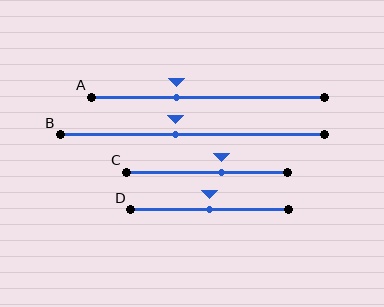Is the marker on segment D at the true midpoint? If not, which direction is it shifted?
Yes, the marker on segment D is at the true midpoint.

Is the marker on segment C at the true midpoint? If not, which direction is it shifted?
No, the marker on segment C is shifted to the right by about 9% of the segment length.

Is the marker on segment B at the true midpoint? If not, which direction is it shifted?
No, the marker on segment B is shifted to the left by about 6% of the segment length.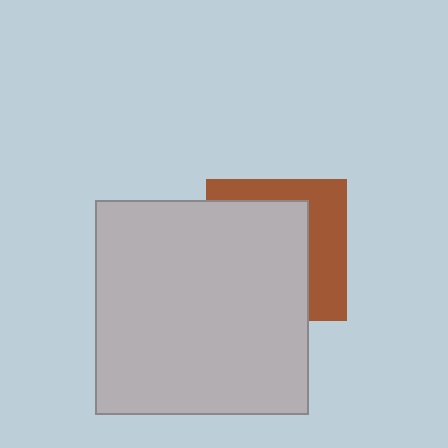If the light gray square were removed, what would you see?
You would see the complete brown square.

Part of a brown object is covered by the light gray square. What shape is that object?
It is a square.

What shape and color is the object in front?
The object in front is a light gray square.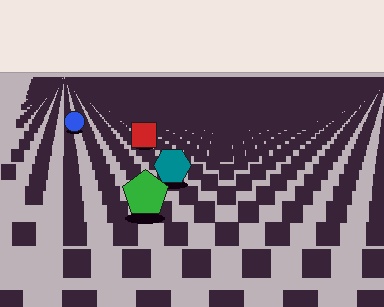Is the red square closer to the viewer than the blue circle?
Yes. The red square is closer — you can tell from the texture gradient: the ground texture is coarser near it.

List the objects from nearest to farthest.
From nearest to farthest: the green pentagon, the teal hexagon, the red square, the blue circle.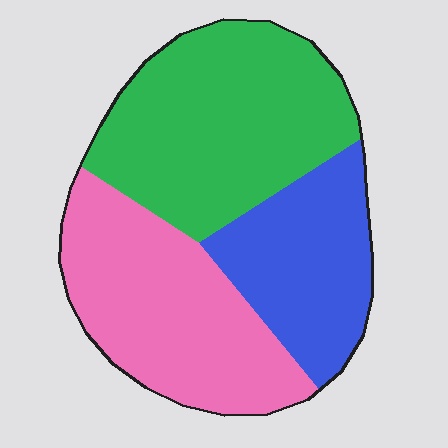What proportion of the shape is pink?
Pink covers roughly 35% of the shape.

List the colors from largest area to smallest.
From largest to smallest: green, pink, blue.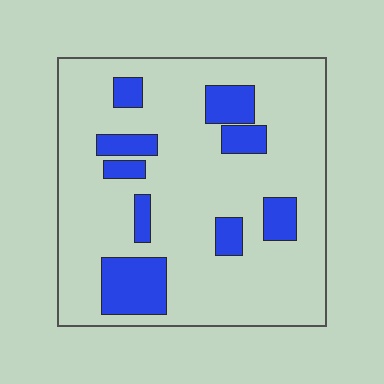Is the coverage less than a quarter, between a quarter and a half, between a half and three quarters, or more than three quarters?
Less than a quarter.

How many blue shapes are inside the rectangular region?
9.